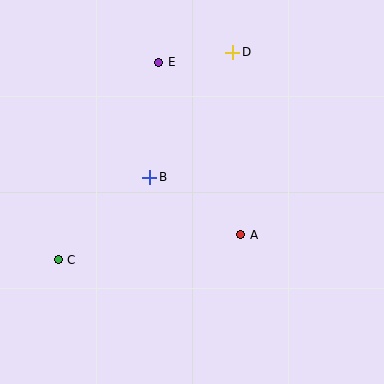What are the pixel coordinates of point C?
Point C is at (58, 260).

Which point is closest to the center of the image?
Point B at (150, 177) is closest to the center.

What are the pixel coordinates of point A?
Point A is at (241, 235).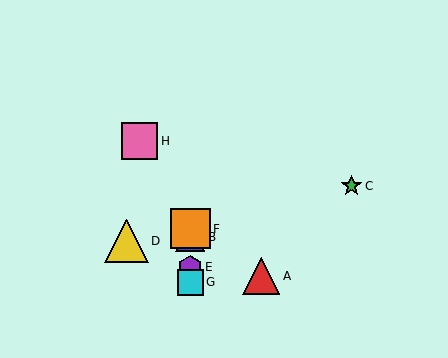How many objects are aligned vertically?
4 objects (B, E, F, G) are aligned vertically.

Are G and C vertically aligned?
No, G is at x≈190 and C is at x≈352.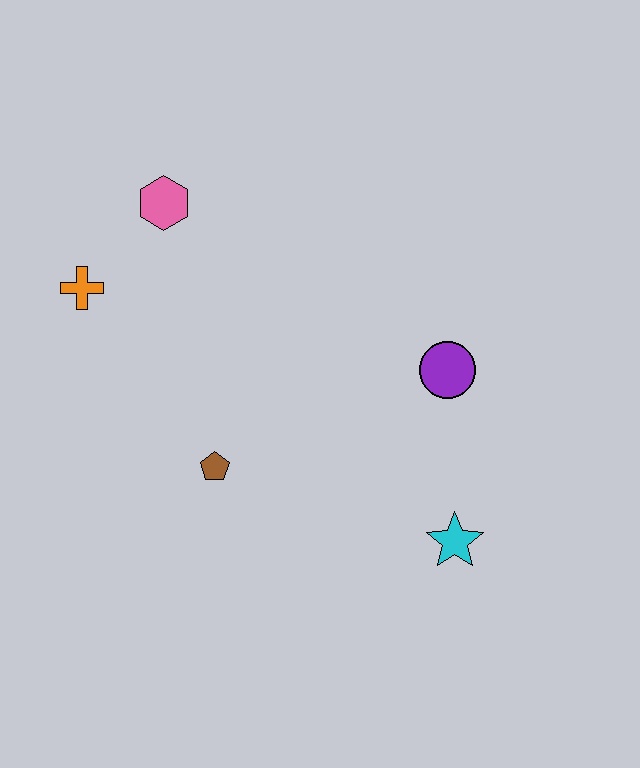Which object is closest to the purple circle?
The cyan star is closest to the purple circle.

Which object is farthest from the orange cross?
The cyan star is farthest from the orange cross.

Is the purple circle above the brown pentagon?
Yes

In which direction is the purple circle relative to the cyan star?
The purple circle is above the cyan star.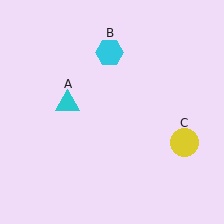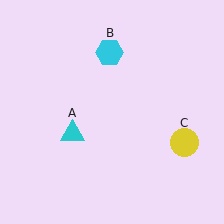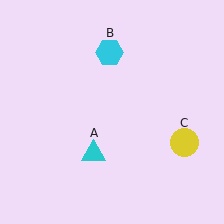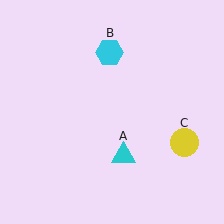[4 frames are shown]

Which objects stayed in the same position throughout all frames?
Cyan hexagon (object B) and yellow circle (object C) remained stationary.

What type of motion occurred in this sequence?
The cyan triangle (object A) rotated counterclockwise around the center of the scene.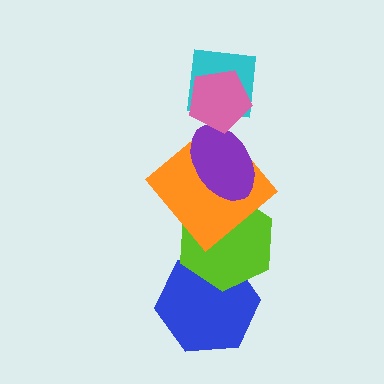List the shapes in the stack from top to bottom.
From top to bottom: the pink pentagon, the cyan square, the purple ellipse, the orange diamond, the lime hexagon, the blue hexagon.